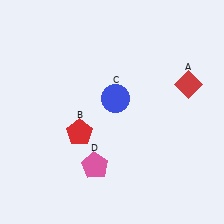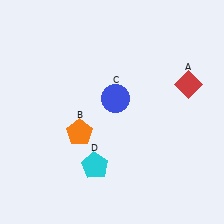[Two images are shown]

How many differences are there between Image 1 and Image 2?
There are 2 differences between the two images.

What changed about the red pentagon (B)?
In Image 1, B is red. In Image 2, it changed to orange.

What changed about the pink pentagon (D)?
In Image 1, D is pink. In Image 2, it changed to cyan.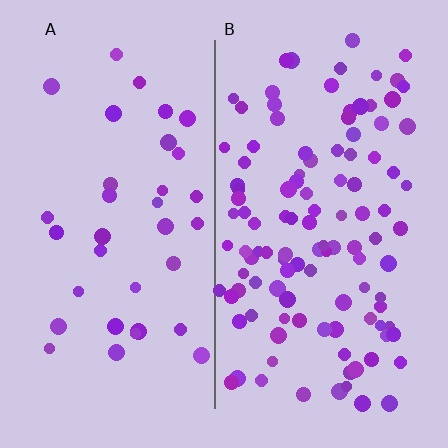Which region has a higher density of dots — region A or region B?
B (the right).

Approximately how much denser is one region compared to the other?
Approximately 3.2× — region B over region A.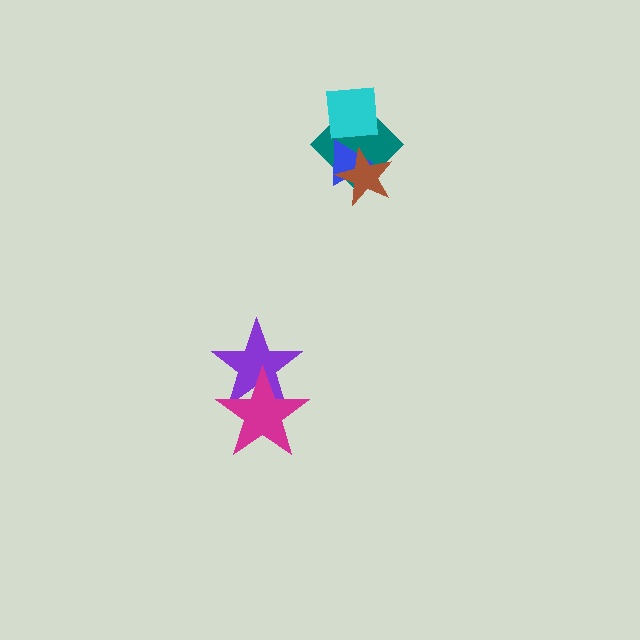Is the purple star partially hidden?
Yes, it is partially covered by another shape.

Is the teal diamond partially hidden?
Yes, it is partially covered by another shape.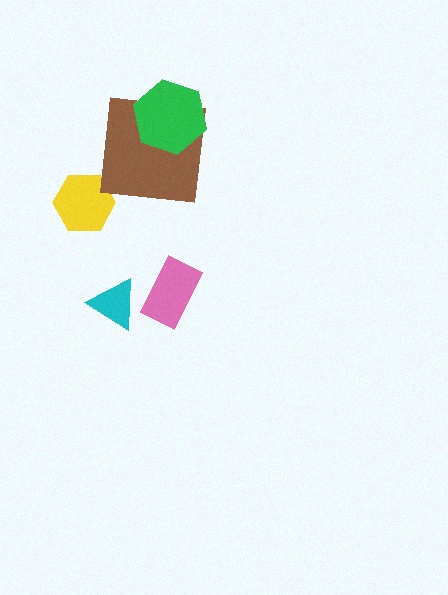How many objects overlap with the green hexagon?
1 object overlaps with the green hexagon.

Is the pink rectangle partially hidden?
No, no other shape covers it.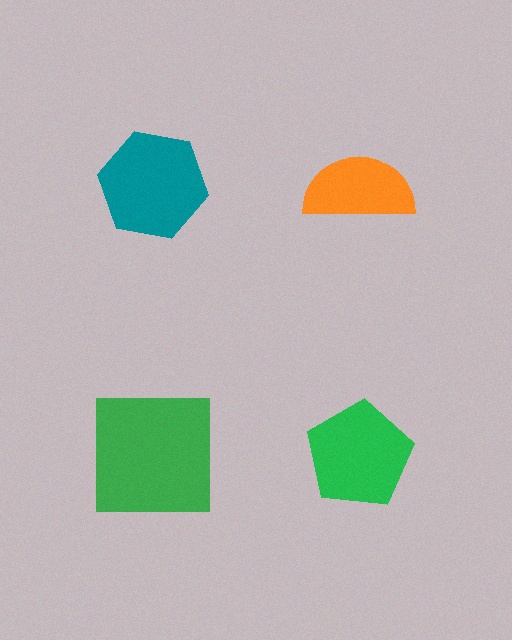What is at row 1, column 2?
An orange semicircle.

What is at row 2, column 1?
A green square.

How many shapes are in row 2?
2 shapes.